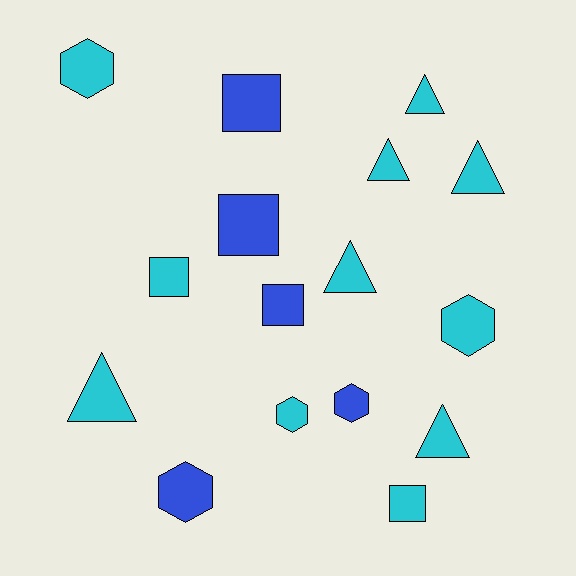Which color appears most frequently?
Cyan, with 11 objects.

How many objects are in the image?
There are 16 objects.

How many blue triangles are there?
There are no blue triangles.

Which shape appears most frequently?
Triangle, with 6 objects.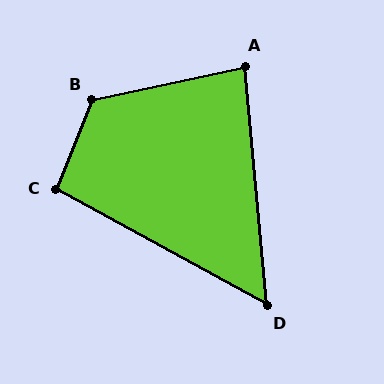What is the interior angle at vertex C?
Approximately 97 degrees (obtuse).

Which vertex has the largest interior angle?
B, at approximately 124 degrees.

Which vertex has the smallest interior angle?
D, at approximately 56 degrees.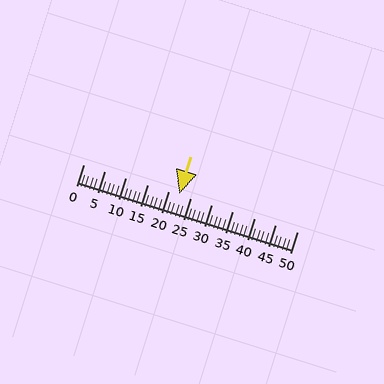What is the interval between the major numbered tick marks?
The major tick marks are spaced 5 units apart.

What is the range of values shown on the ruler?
The ruler shows values from 0 to 50.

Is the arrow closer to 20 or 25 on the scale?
The arrow is closer to 20.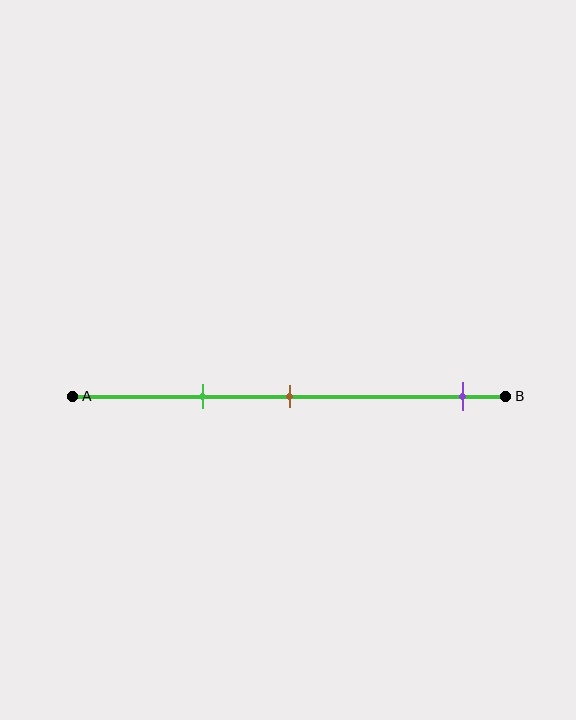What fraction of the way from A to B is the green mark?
The green mark is approximately 30% (0.3) of the way from A to B.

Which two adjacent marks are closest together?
The green and brown marks are the closest adjacent pair.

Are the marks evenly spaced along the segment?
No, the marks are not evenly spaced.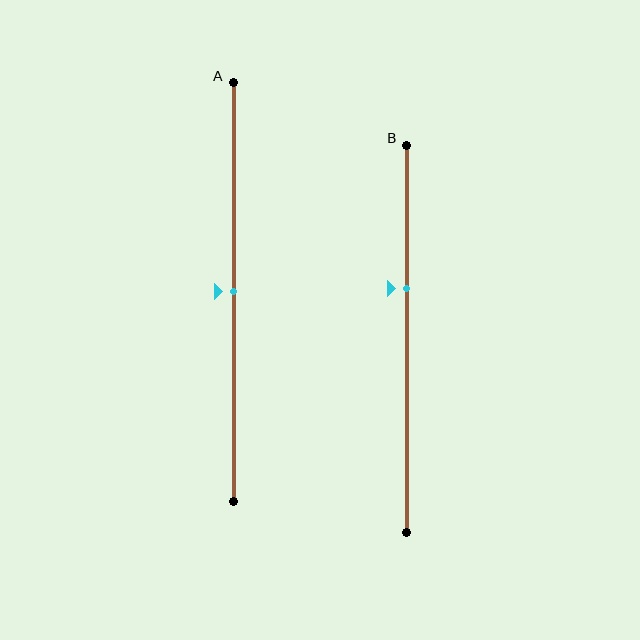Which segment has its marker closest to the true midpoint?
Segment A has its marker closest to the true midpoint.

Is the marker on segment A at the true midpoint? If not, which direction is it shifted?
Yes, the marker on segment A is at the true midpoint.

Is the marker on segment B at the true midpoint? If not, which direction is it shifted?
No, the marker on segment B is shifted upward by about 13% of the segment length.